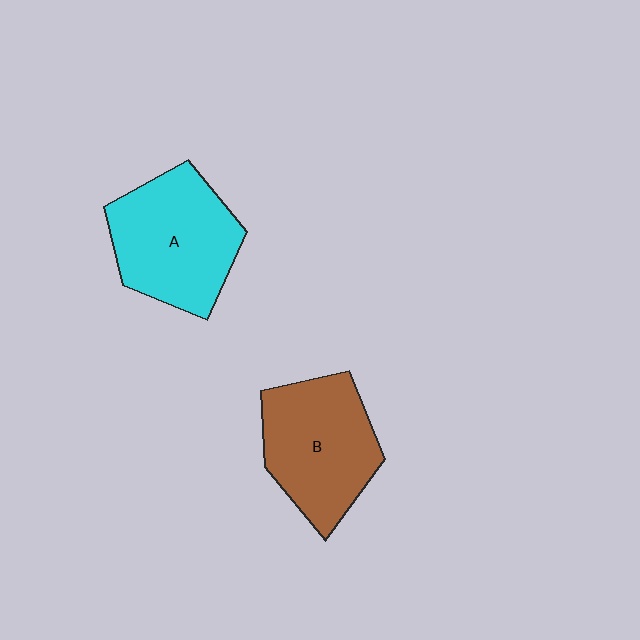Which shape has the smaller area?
Shape B (brown).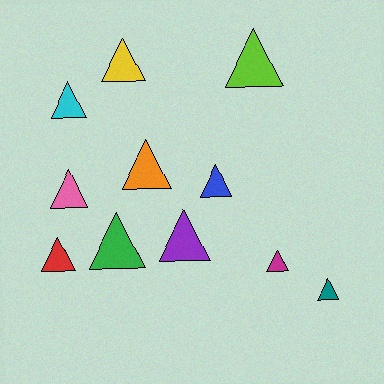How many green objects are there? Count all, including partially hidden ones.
There is 1 green object.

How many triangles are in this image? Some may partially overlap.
There are 11 triangles.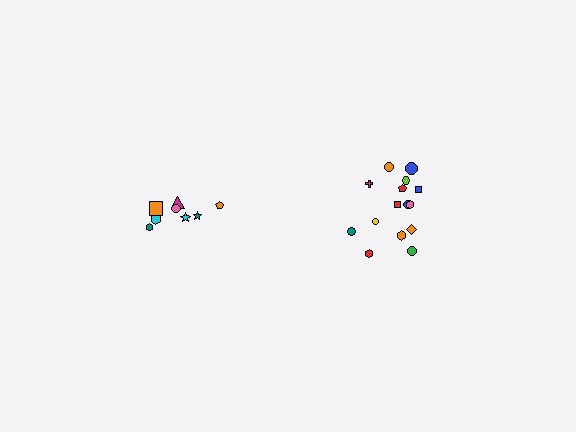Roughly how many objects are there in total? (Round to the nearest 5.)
Roughly 25 objects in total.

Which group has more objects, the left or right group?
The right group.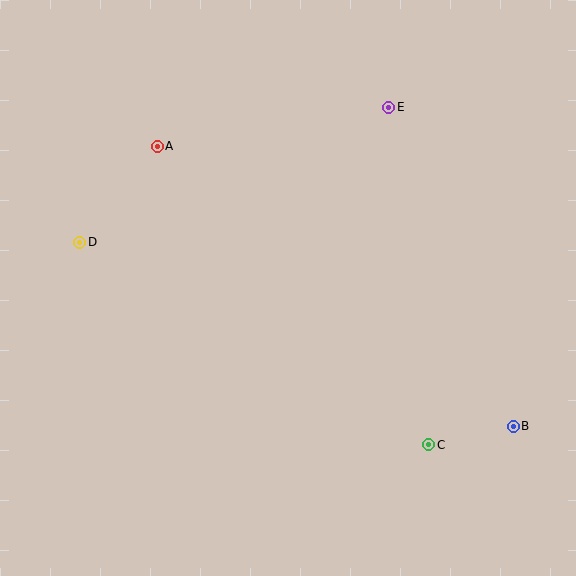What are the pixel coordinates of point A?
Point A is at (157, 146).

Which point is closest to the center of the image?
Point A at (157, 146) is closest to the center.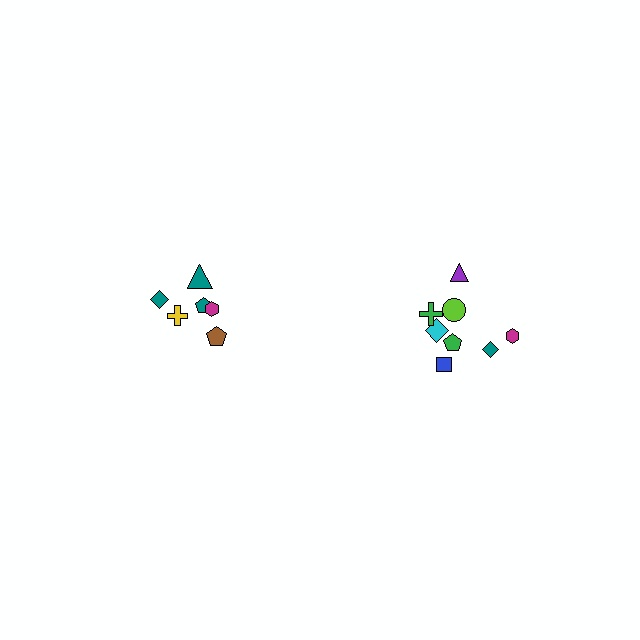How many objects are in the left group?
There are 6 objects.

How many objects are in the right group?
There are 8 objects.